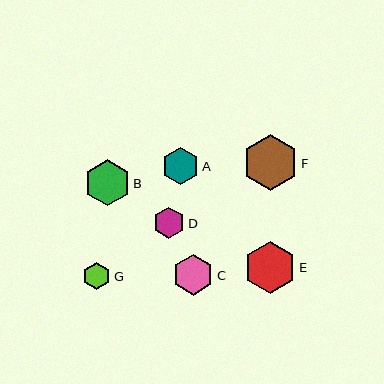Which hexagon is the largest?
Hexagon F is the largest with a size of approximately 55 pixels.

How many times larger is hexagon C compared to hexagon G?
Hexagon C is approximately 1.5 times the size of hexagon G.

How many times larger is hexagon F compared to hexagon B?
Hexagon F is approximately 1.2 times the size of hexagon B.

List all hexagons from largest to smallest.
From largest to smallest: F, E, B, C, A, D, G.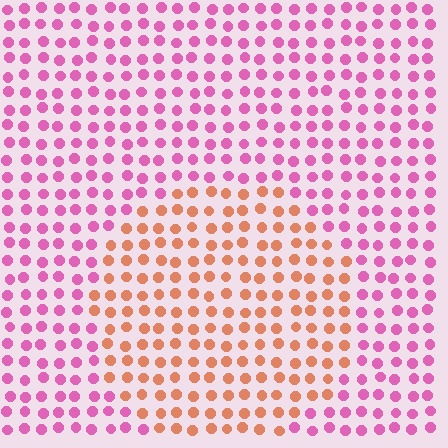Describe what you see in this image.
The image is filled with small pink elements in a uniform arrangement. A circle-shaped region is visible where the elements are tinted to a slightly different hue, forming a subtle color boundary.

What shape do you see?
I see a circle.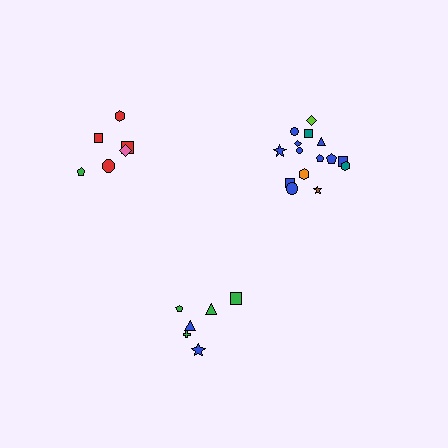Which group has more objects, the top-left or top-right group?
The top-right group.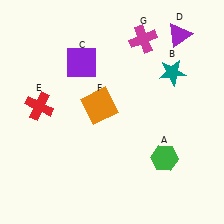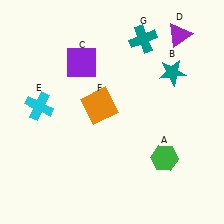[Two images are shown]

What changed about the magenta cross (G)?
In Image 1, G is magenta. In Image 2, it changed to teal.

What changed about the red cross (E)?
In Image 1, E is red. In Image 2, it changed to cyan.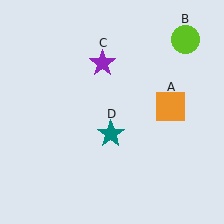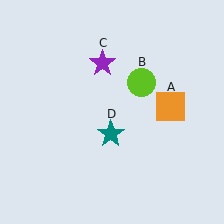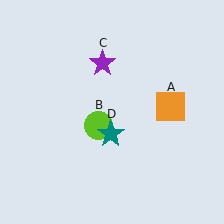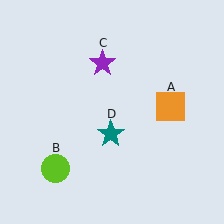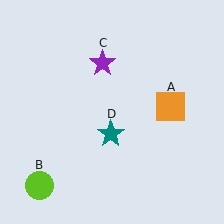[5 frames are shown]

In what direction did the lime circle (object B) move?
The lime circle (object B) moved down and to the left.